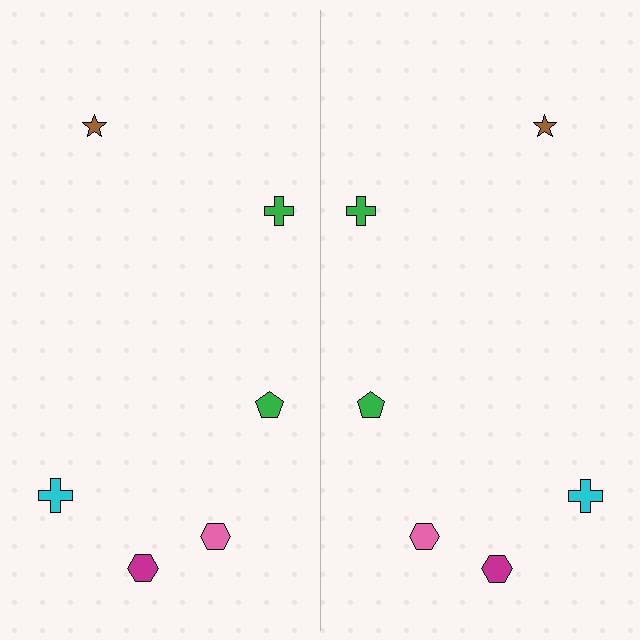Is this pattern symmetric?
Yes, this pattern has bilateral (reflection) symmetry.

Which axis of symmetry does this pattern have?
The pattern has a vertical axis of symmetry running through the center of the image.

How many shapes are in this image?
There are 12 shapes in this image.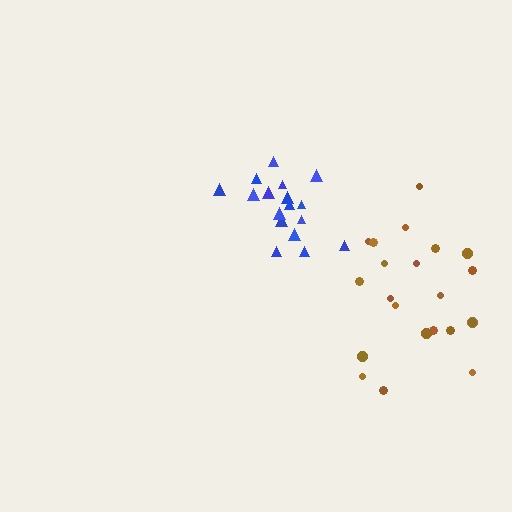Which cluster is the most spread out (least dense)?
Brown.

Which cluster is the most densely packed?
Blue.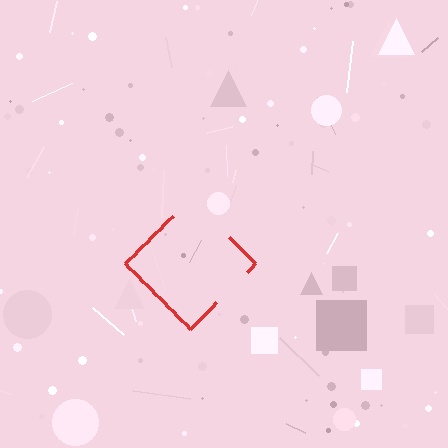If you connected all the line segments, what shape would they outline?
They would outline a diamond.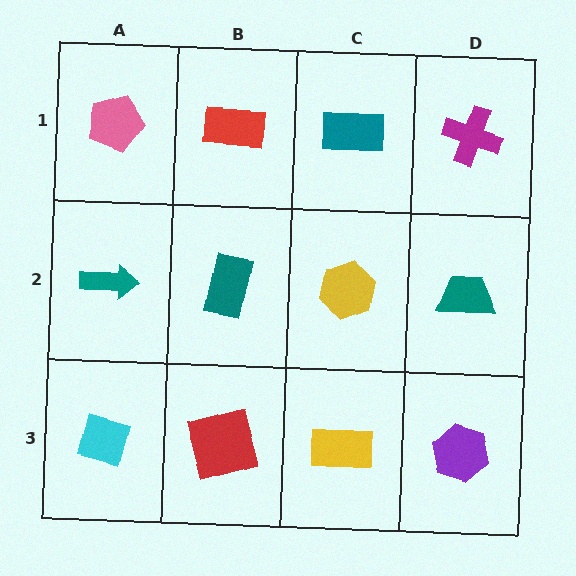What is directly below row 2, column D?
A purple hexagon.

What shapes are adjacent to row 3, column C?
A yellow hexagon (row 2, column C), a red square (row 3, column B), a purple hexagon (row 3, column D).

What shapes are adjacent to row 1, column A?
A teal arrow (row 2, column A), a red rectangle (row 1, column B).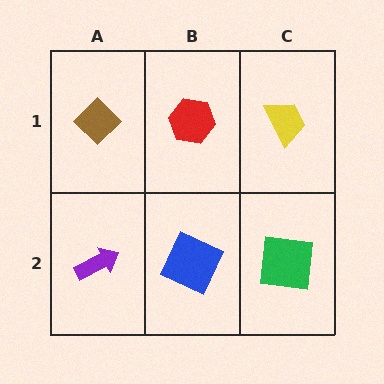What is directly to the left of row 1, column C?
A red hexagon.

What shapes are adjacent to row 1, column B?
A blue square (row 2, column B), a brown diamond (row 1, column A), a yellow trapezoid (row 1, column C).